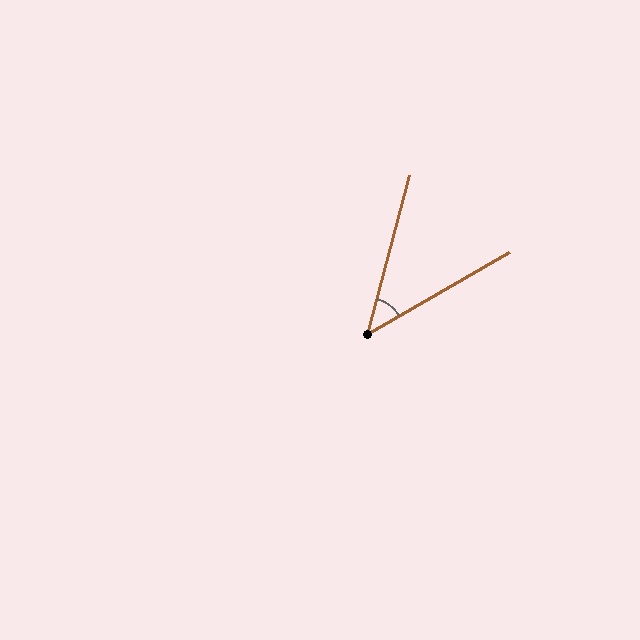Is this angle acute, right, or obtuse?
It is acute.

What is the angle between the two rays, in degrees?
Approximately 45 degrees.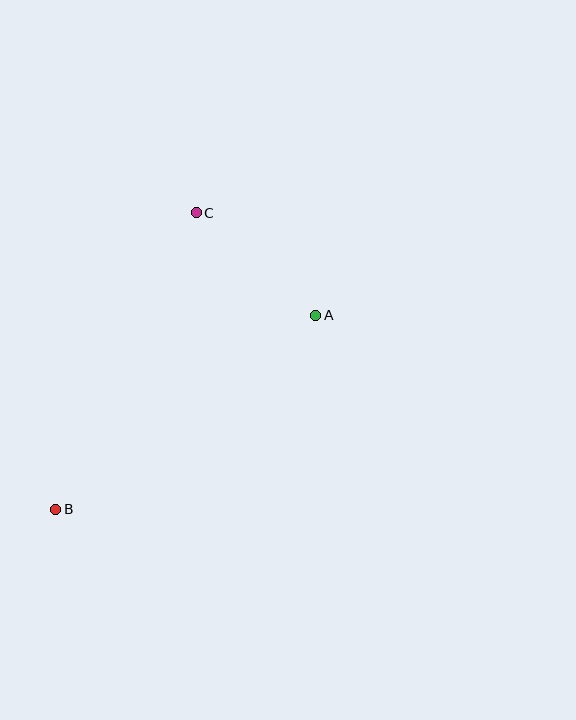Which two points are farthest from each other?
Points B and C are farthest from each other.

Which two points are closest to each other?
Points A and C are closest to each other.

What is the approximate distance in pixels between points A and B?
The distance between A and B is approximately 325 pixels.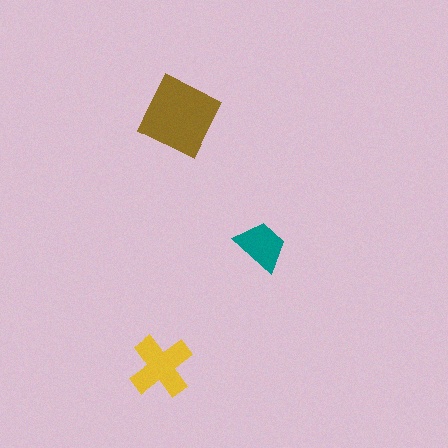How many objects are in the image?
There are 3 objects in the image.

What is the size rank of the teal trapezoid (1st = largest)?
3rd.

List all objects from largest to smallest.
The brown square, the yellow cross, the teal trapezoid.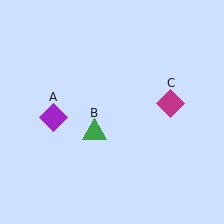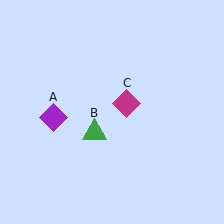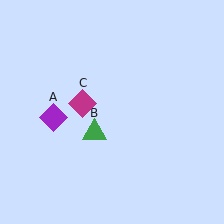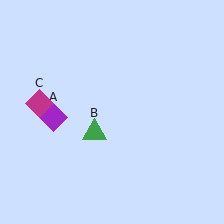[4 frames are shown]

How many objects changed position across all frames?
1 object changed position: magenta diamond (object C).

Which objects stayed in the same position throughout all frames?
Purple diamond (object A) and green triangle (object B) remained stationary.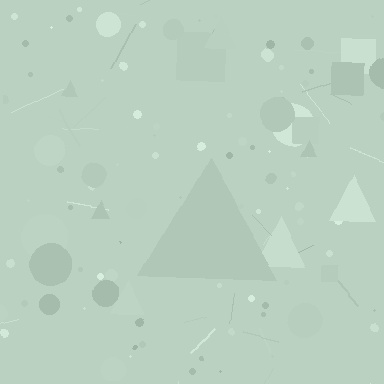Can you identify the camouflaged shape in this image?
The camouflaged shape is a triangle.